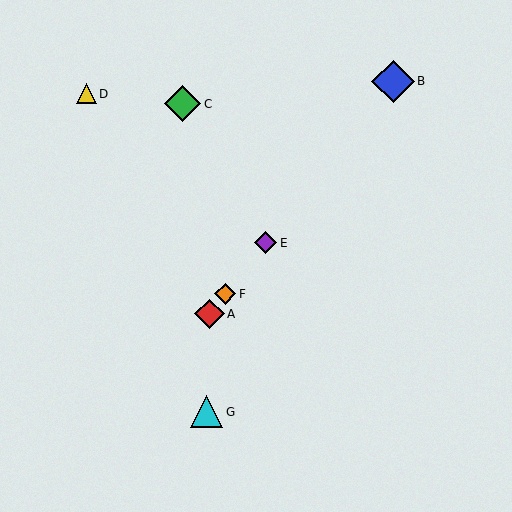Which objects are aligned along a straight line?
Objects A, B, E, F are aligned along a straight line.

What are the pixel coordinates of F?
Object F is at (225, 294).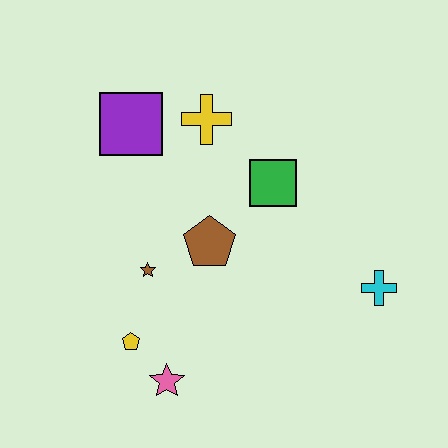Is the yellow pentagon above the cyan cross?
No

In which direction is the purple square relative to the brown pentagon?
The purple square is above the brown pentagon.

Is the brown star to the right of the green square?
No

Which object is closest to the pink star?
The yellow pentagon is closest to the pink star.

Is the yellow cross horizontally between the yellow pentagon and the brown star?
No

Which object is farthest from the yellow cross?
The pink star is farthest from the yellow cross.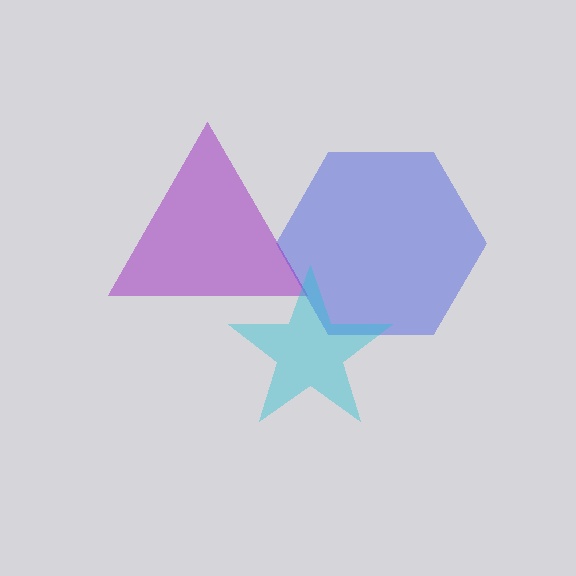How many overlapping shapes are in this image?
There are 3 overlapping shapes in the image.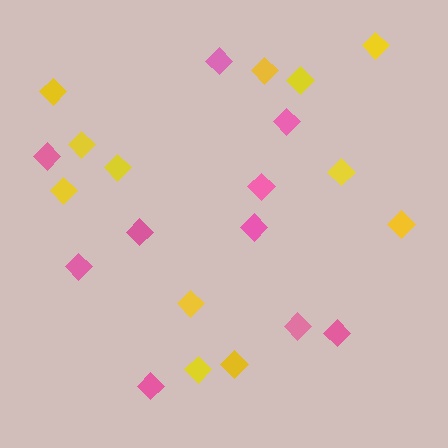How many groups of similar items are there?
There are 2 groups: one group of pink diamonds (10) and one group of yellow diamonds (12).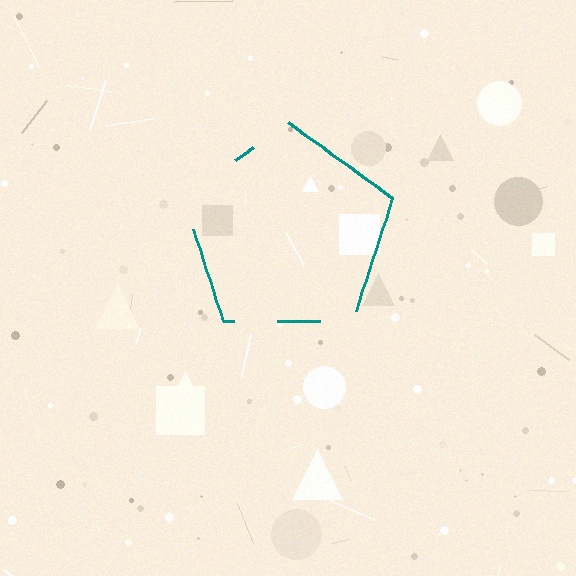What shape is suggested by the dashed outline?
The dashed outline suggests a pentagon.